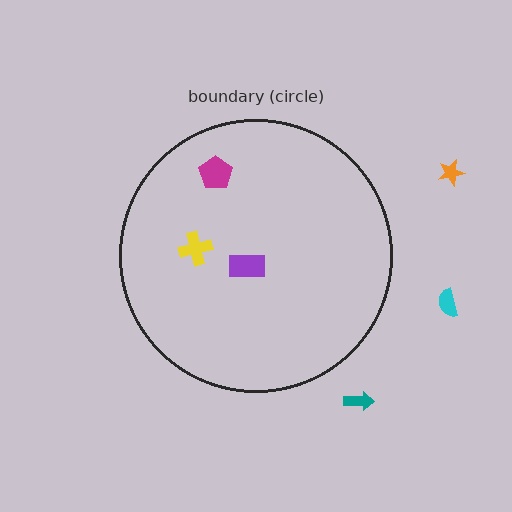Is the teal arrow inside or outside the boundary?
Outside.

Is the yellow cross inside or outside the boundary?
Inside.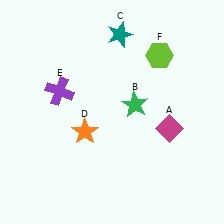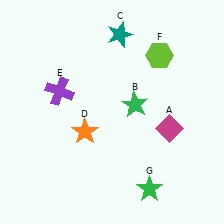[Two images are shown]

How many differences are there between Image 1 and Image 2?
There is 1 difference between the two images.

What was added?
A green star (G) was added in Image 2.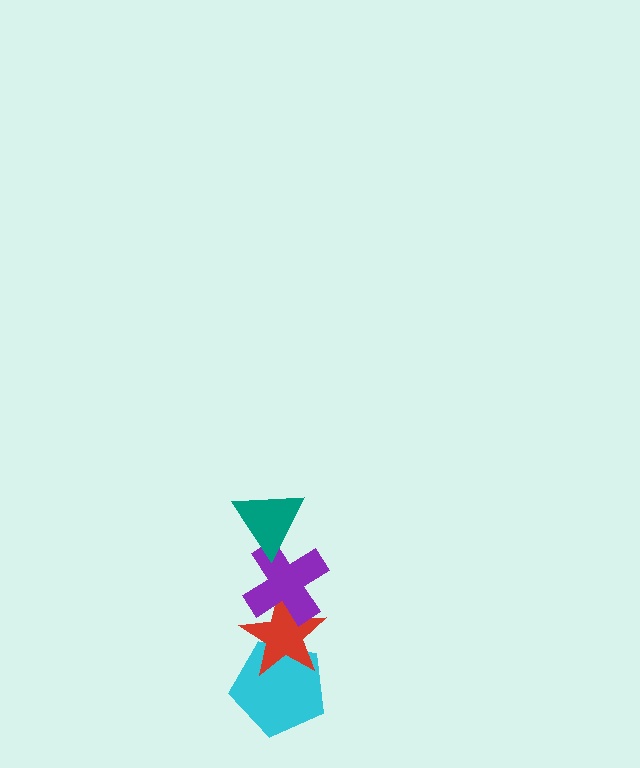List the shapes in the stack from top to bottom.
From top to bottom: the teal triangle, the purple cross, the red star, the cyan pentagon.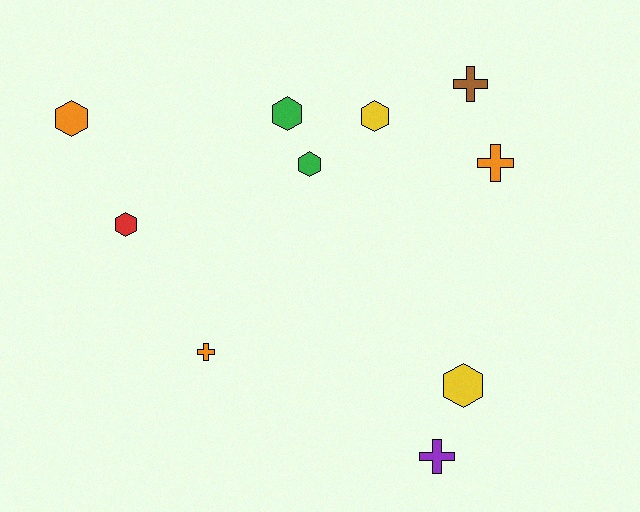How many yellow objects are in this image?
There are 2 yellow objects.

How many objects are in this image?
There are 10 objects.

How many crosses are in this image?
There are 4 crosses.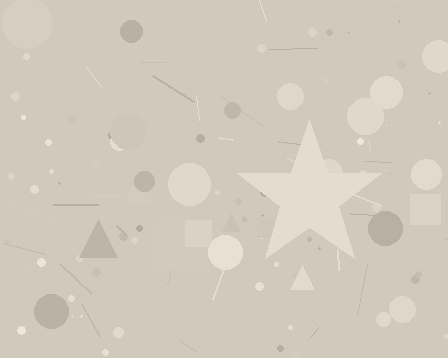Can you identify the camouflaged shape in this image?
The camouflaged shape is a star.